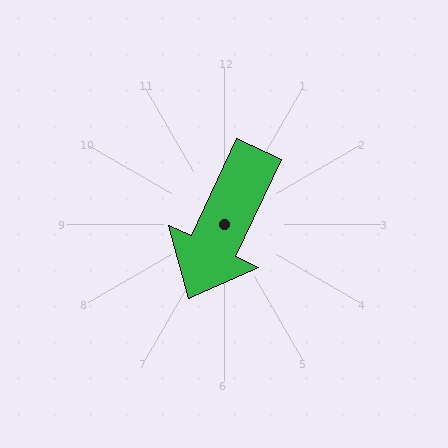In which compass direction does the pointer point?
Southwest.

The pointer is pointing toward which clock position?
Roughly 7 o'clock.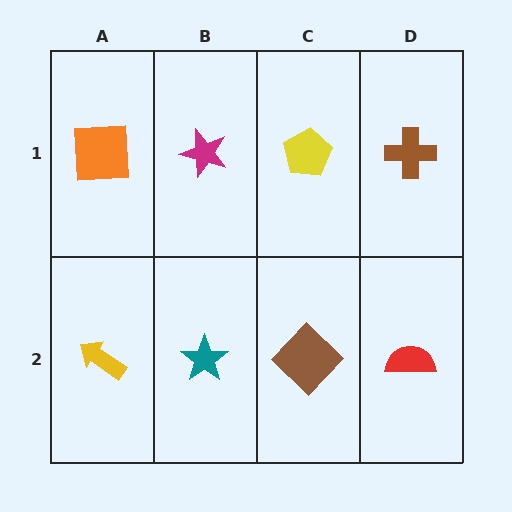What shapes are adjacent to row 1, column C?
A brown diamond (row 2, column C), a magenta star (row 1, column B), a brown cross (row 1, column D).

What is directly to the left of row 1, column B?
An orange square.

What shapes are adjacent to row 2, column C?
A yellow pentagon (row 1, column C), a teal star (row 2, column B), a red semicircle (row 2, column D).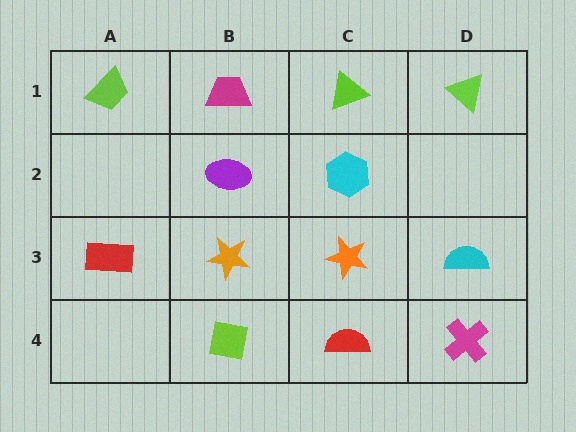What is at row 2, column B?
A purple ellipse.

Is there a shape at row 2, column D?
No, that cell is empty.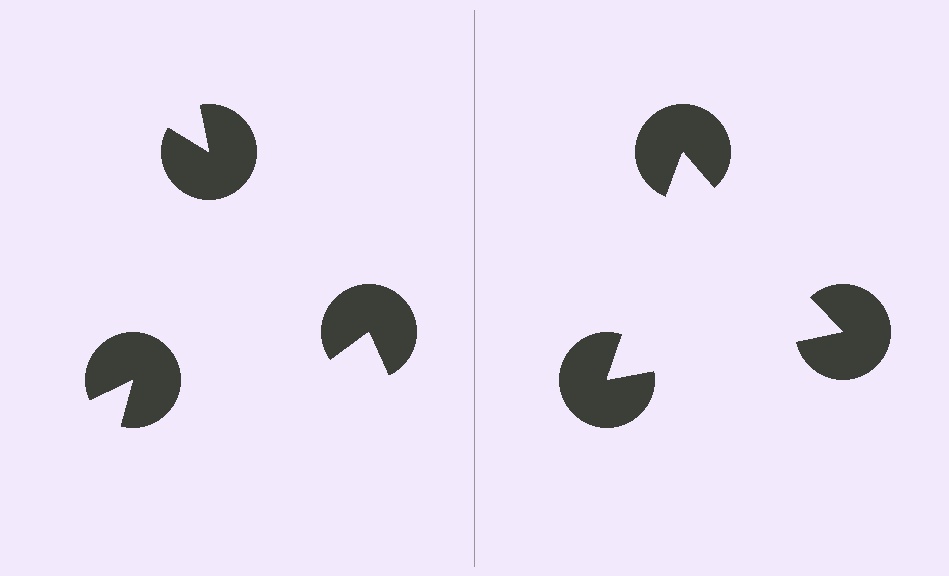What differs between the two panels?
The pac-man discs are positioned identically on both sides; only the wedge orientations differ. On the right they align to a triangle; on the left they are misaligned.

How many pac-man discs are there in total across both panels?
6 — 3 on each side.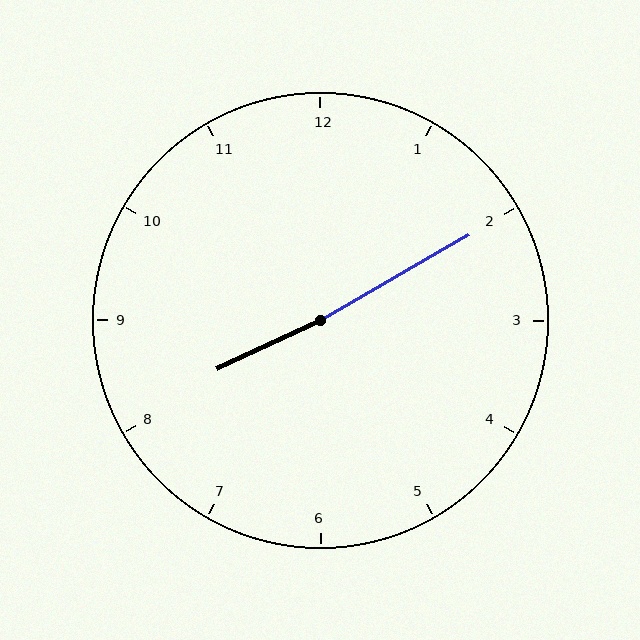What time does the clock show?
8:10.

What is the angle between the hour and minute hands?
Approximately 175 degrees.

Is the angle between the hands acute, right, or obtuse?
It is obtuse.